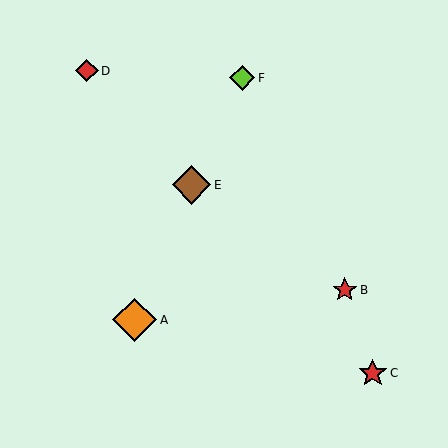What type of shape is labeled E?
Shape E is a brown diamond.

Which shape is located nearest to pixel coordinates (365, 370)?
The red star (labeled C) at (373, 373) is nearest to that location.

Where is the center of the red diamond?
The center of the red diamond is at (87, 71).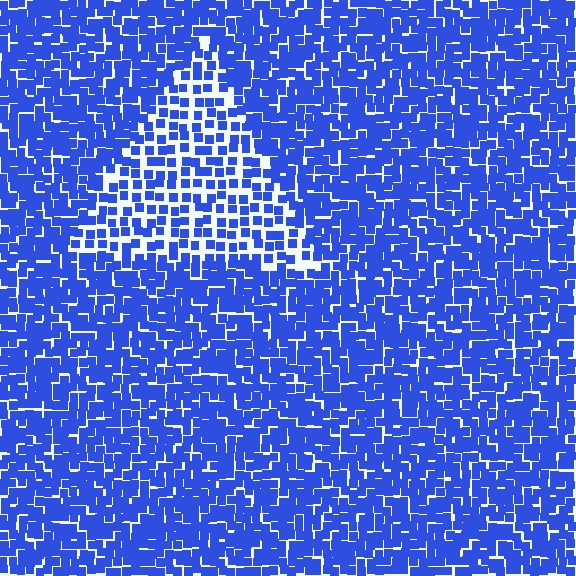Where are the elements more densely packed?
The elements are more densely packed outside the triangle boundary.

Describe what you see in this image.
The image contains small blue elements arranged at two different densities. A triangle-shaped region is visible where the elements are less densely packed than the surrounding area.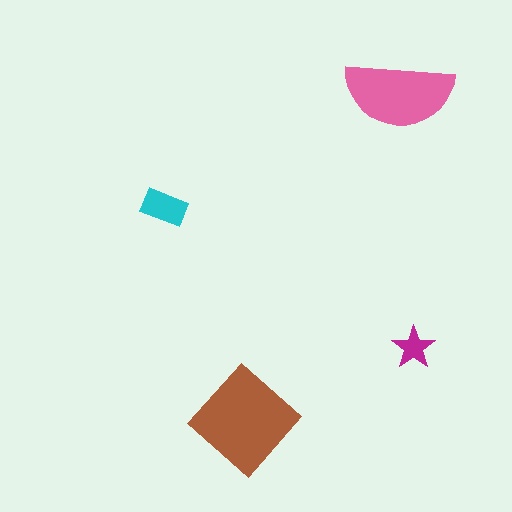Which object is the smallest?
The magenta star.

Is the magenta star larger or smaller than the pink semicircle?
Smaller.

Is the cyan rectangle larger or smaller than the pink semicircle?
Smaller.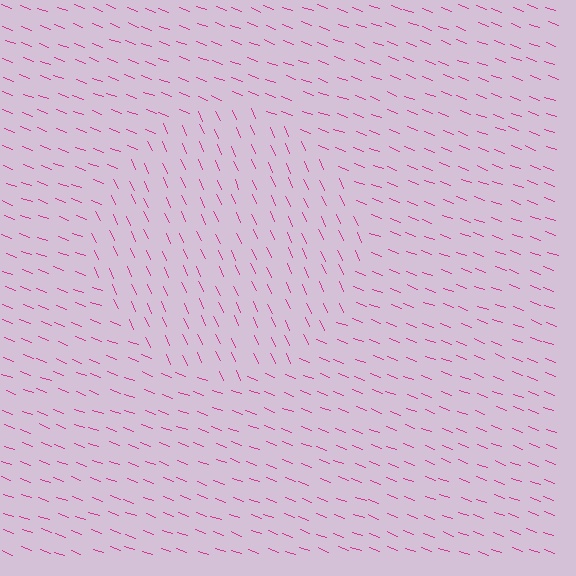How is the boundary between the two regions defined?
The boundary is defined purely by a change in line orientation (approximately 45 degrees difference). All lines are the same color and thickness.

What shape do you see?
I see a circle.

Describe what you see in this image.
The image is filled with small magenta line segments. A circle region in the image has lines oriented differently from the surrounding lines, creating a visible texture boundary.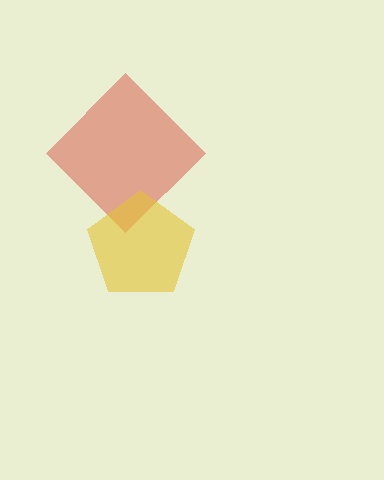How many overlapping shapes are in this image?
There are 2 overlapping shapes in the image.